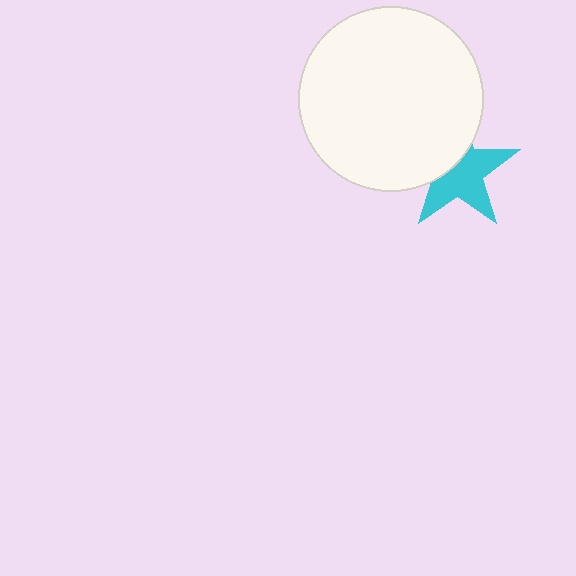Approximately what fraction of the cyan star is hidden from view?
Roughly 39% of the cyan star is hidden behind the white circle.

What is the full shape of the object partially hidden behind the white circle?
The partially hidden object is a cyan star.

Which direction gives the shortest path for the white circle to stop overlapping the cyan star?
Moving toward the upper-left gives the shortest separation.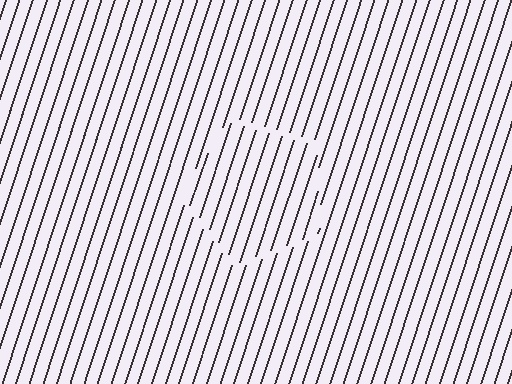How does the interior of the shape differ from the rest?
The interior of the shape contains the same grating, shifted by half a period — the contour is defined by the phase discontinuity where line-ends from the inner and outer gratings abut.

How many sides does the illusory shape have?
5 sides — the line-ends trace a pentagon.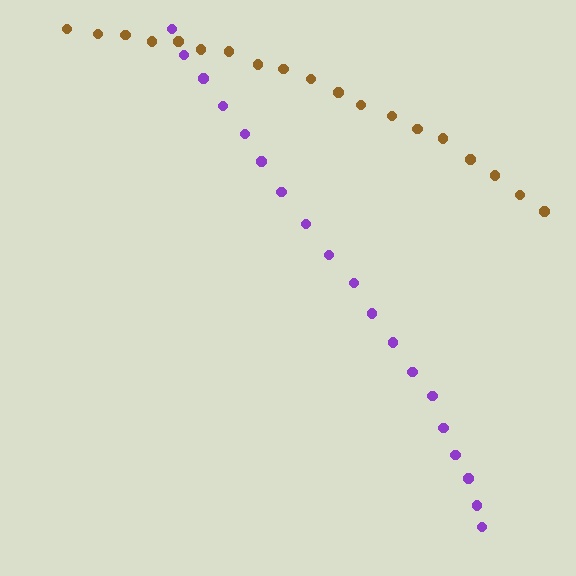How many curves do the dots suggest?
There are 2 distinct paths.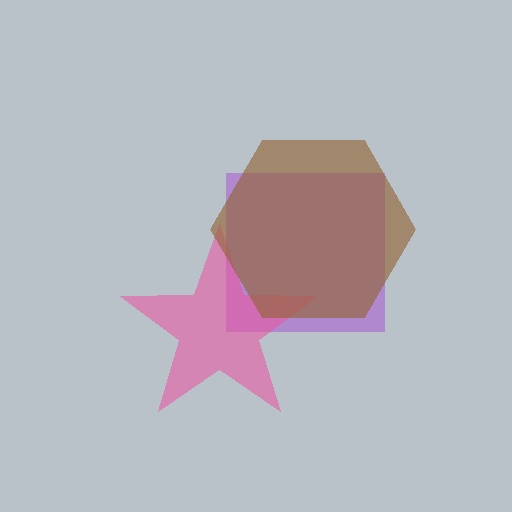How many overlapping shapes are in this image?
There are 3 overlapping shapes in the image.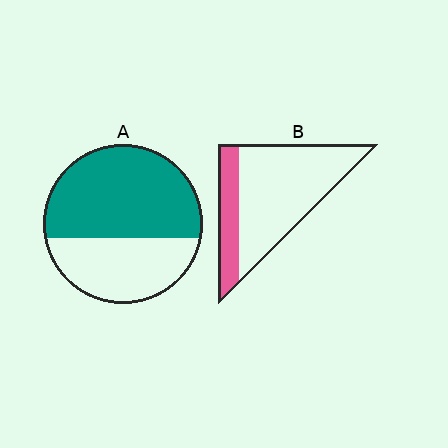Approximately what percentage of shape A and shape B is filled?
A is approximately 60% and B is approximately 25%.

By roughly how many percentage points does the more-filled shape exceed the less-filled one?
By roughly 35 percentage points (A over B).